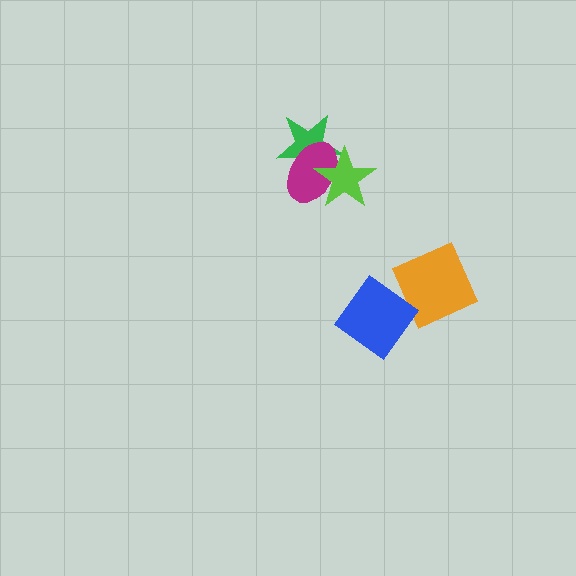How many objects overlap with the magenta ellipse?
2 objects overlap with the magenta ellipse.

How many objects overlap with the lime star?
2 objects overlap with the lime star.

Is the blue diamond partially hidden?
No, no other shape covers it.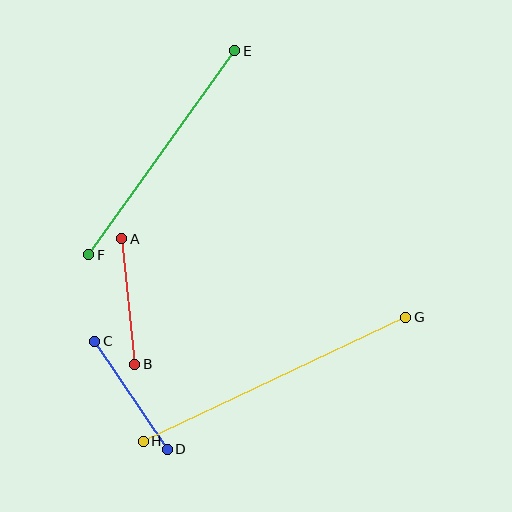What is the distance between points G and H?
The distance is approximately 290 pixels.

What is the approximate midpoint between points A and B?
The midpoint is at approximately (128, 301) pixels.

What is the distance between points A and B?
The distance is approximately 126 pixels.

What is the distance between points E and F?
The distance is approximately 251 pixels.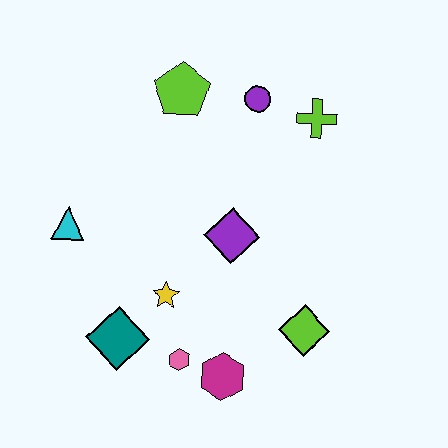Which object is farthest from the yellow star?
The lime cross is farthest from the yellow star.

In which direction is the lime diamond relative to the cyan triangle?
The lime diamond is to the right of the cyan triangle.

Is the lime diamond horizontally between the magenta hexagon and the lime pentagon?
No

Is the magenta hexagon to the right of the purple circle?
No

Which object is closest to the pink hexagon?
The magenta hexagon is closest to the pink hexagon.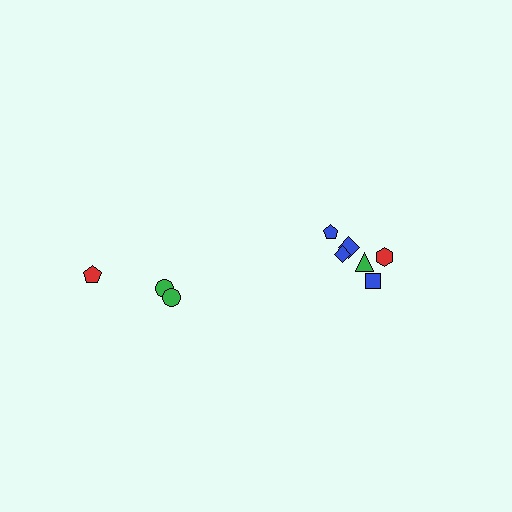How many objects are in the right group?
There are 6 objects.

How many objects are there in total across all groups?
There are 9 objects.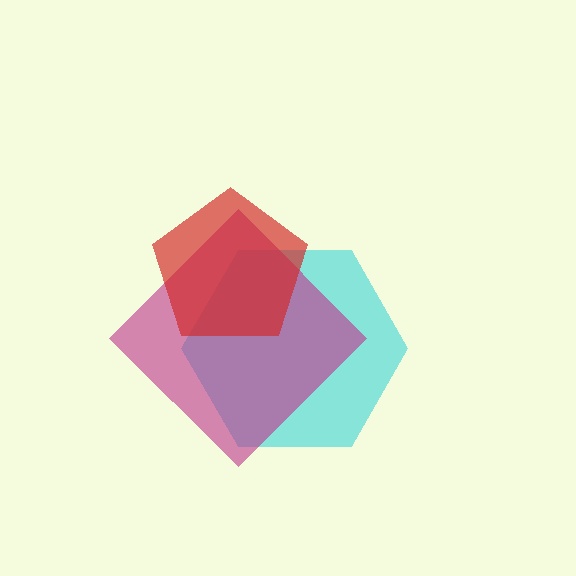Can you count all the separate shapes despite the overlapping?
Yes, there are 3 separate shapes.